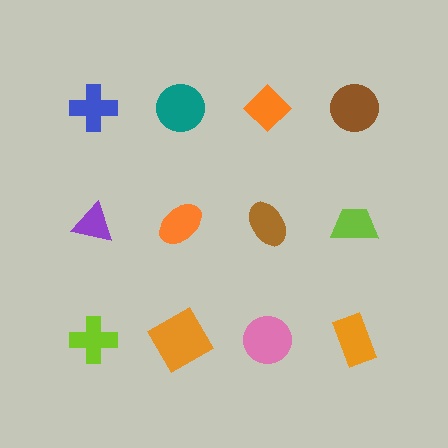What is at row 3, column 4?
An orange rectangle.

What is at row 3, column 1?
A lime cross.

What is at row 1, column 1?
A blue cross.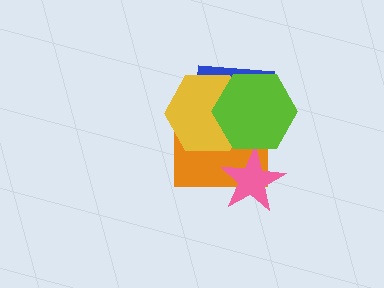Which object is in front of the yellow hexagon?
The lime hexagon is in front of the yellow hexagon.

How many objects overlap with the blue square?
3 objects overlap with the blue square.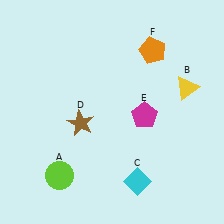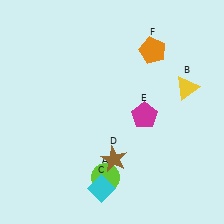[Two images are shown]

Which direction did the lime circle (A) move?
The lime circle (A) moved right.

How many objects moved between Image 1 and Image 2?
3 objects moved between the two images.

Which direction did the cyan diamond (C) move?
The cyan diamond (C) moved left.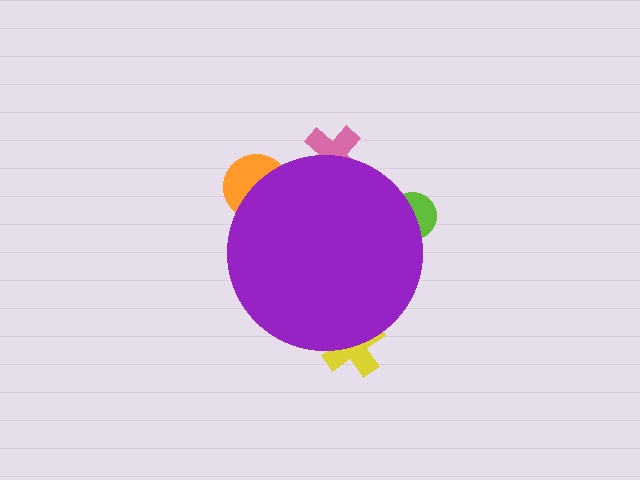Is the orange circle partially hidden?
Yes, the orange circle is partially hidden behind the purple circle.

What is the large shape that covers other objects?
A purple circle.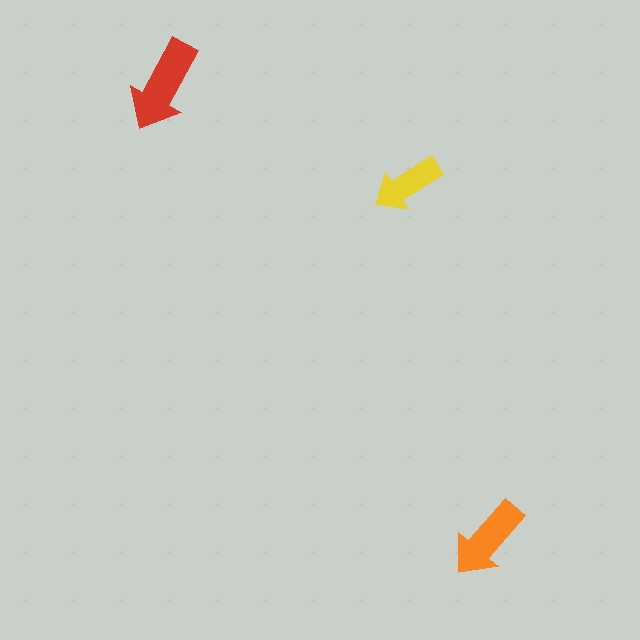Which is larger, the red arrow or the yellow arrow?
The red one.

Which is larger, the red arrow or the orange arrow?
The red one.